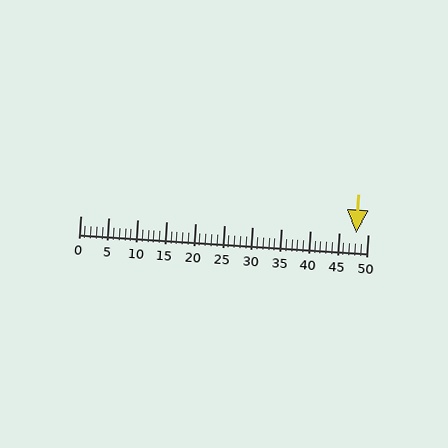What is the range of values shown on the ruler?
The ruler shows values from 0 to 50.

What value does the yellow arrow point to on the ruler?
The yellow arrow points to approximately 48.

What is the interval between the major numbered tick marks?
The major tick marks are spaced 5 units apart.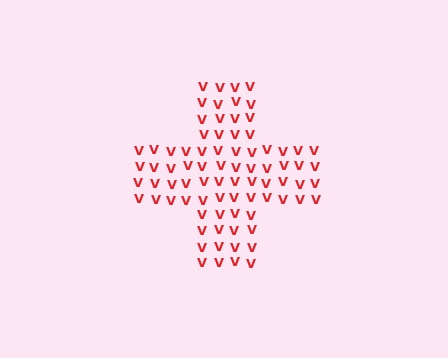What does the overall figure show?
The overall figure shows a cross.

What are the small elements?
The small elements are letter V's.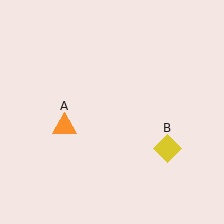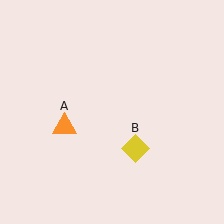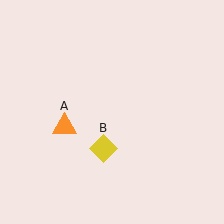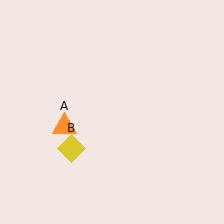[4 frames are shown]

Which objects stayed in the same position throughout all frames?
Orange triangle (object A) remained stationary.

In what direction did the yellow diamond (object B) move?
The yellow diamond (object B) moved left.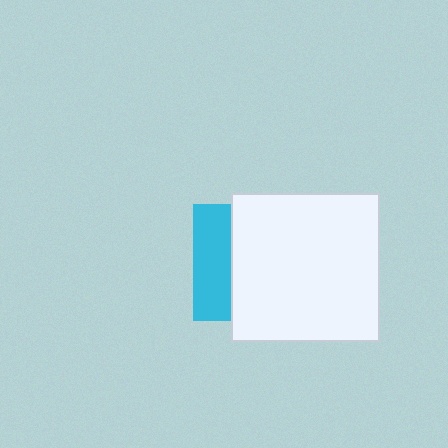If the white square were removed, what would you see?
You would see the complete cyan square.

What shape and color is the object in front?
The object in front is a white square.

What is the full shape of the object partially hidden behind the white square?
The partially hidden object is a cyan square.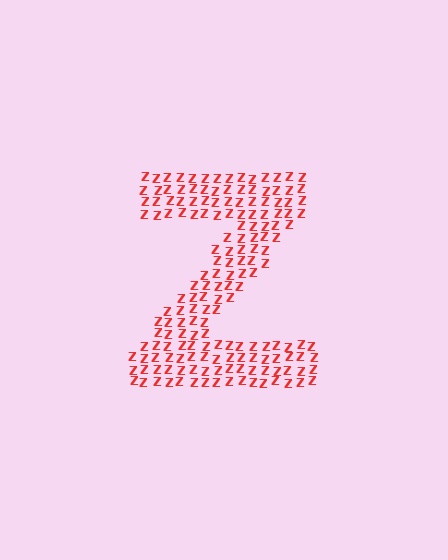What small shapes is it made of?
It is made of small letter Z's.